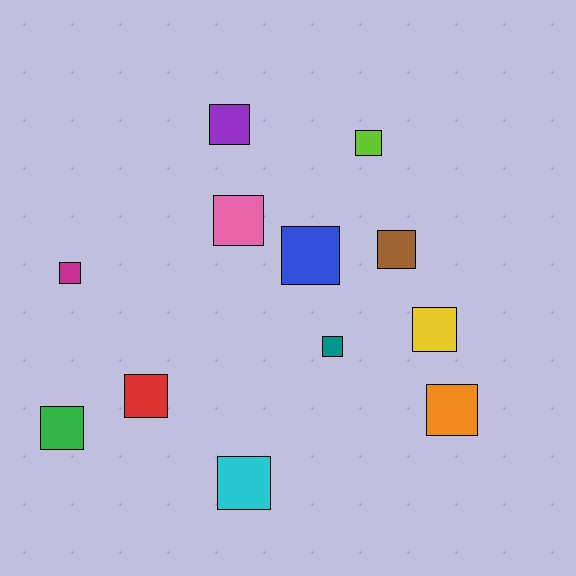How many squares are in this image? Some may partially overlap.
There are 12 squares.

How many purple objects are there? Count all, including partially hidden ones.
There is 1 purple object.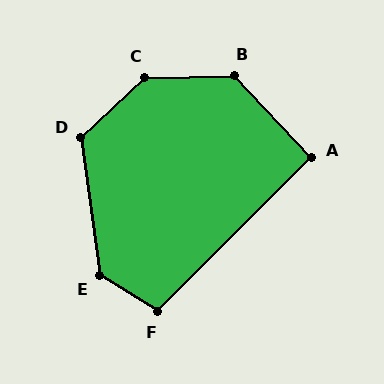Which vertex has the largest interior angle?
C, at approximately 138 degrees.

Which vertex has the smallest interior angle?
A, at approximately 92 degrees.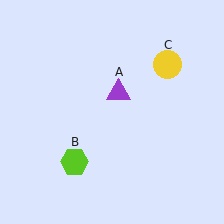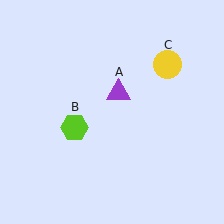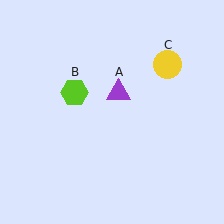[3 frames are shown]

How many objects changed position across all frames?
1 object changed position: lime hexagon (object B).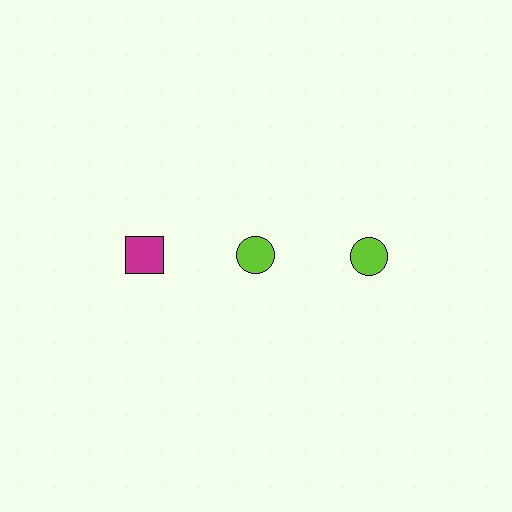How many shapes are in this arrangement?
There are 3 shapes arranged in a grid pattern.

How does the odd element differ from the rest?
It differs in both color (magenta instead of lime) and shape (square instead of circle).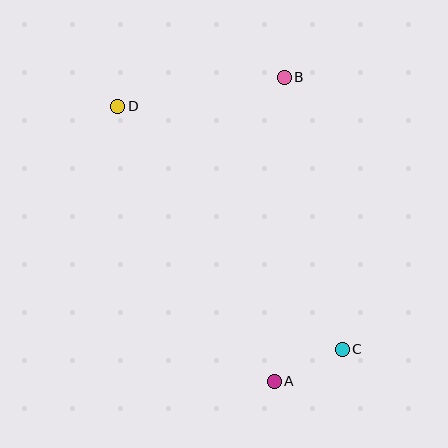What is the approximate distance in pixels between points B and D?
The distance between B and D is approximately 169 pixels.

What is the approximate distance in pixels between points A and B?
The distance between A and B is approximately 304 pixels.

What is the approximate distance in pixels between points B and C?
The distance between B and C is approximately 278 pixels.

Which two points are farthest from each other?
Points C and D are farthest from each other.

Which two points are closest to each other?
Points A and C are closest to each other.